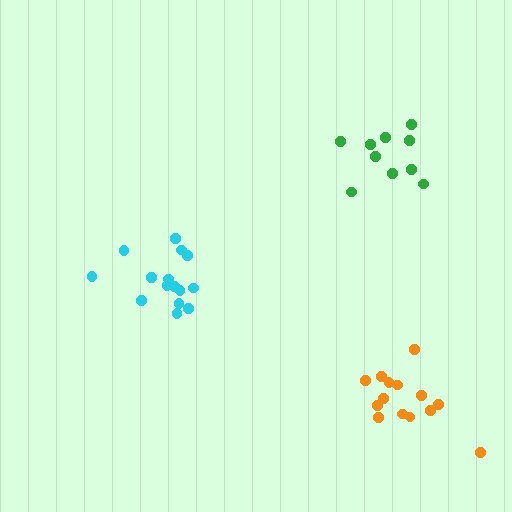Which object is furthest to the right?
The orange cluster is rightmost.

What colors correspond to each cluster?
The clusters are colored: green, cyan, orange.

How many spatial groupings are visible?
There are 3 spatial groupings.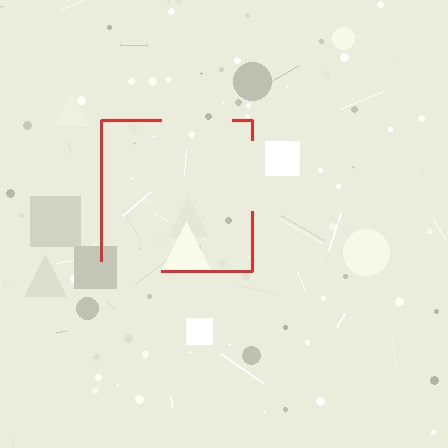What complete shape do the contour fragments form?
The contour fragments form a square.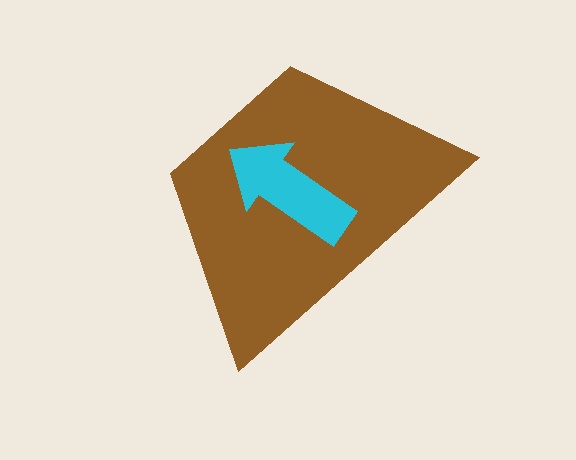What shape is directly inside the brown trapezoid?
The cyan arrow.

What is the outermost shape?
The brown trapezoid.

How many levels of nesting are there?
2.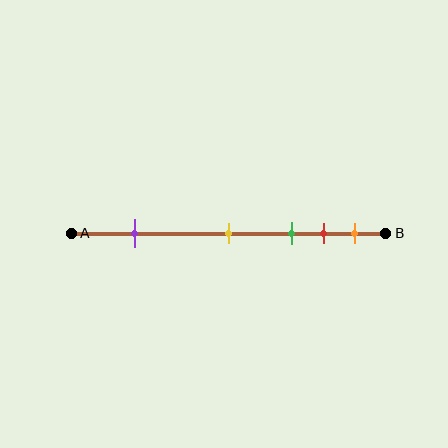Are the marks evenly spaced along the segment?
No, the marks are not evenly spaced.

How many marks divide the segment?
There are 5 marks dividing the segment.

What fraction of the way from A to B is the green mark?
The green mark is approximately 70% (0.7) of the way from A to B.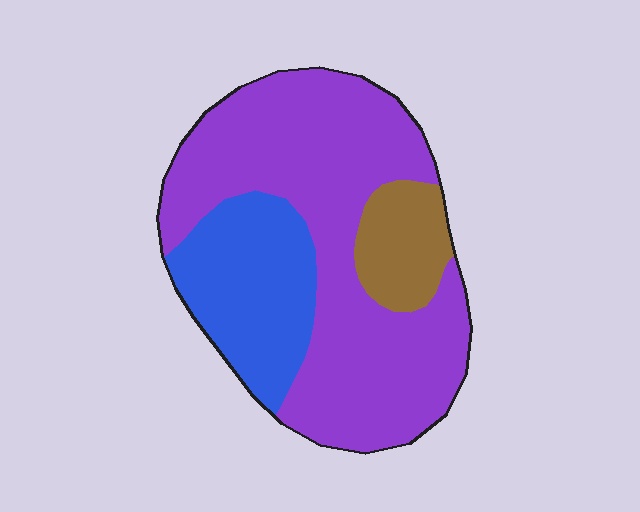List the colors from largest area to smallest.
From largest to smallest: purple, blue, brown.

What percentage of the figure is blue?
Blue takes up about one quarter (1/4) of the figure.